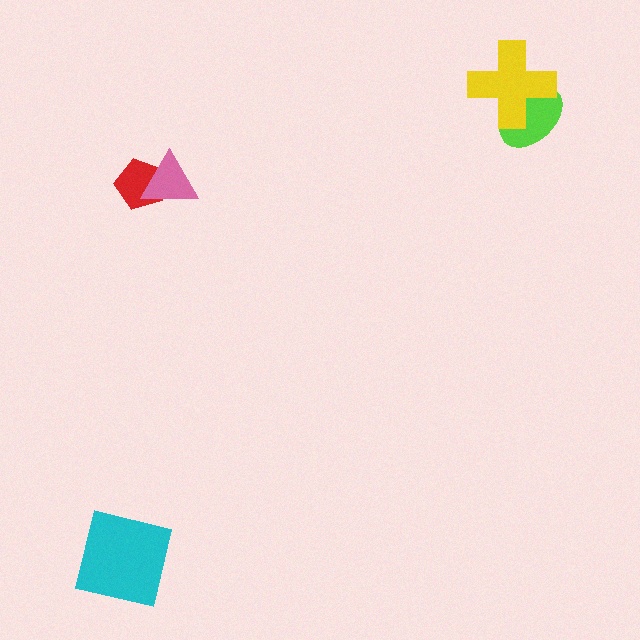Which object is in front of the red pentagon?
The pink triangle is in front of the red pentagon.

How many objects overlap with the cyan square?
0 objects overlap with the cyan square.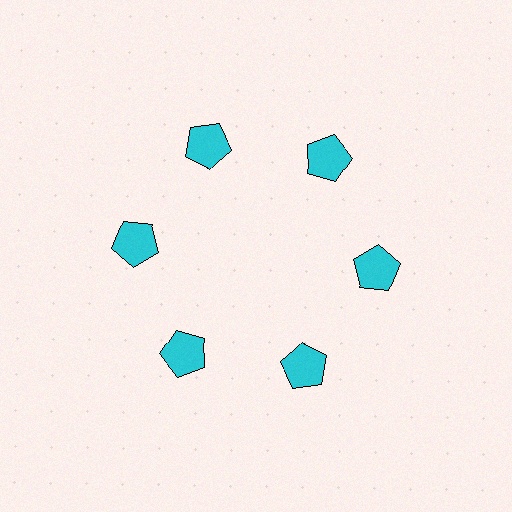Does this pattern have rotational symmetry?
Yes, this pattern has 6-fold rotational symmetry. It looks the same after rotating 60 degrees around the center.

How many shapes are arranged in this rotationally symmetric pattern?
There are 6 shapes, arranged in 6 groups of 1.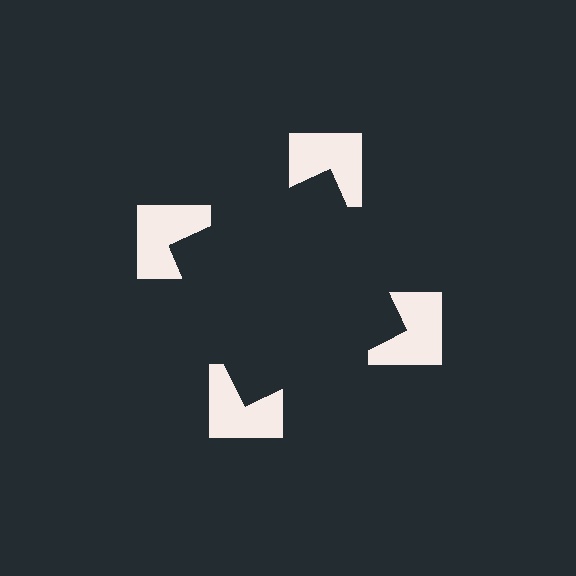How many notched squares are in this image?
There are 4 — one at each vertex of the illusory square.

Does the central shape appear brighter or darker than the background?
It typically appears slightly darker than the background, even though no actual brightness change is drawn.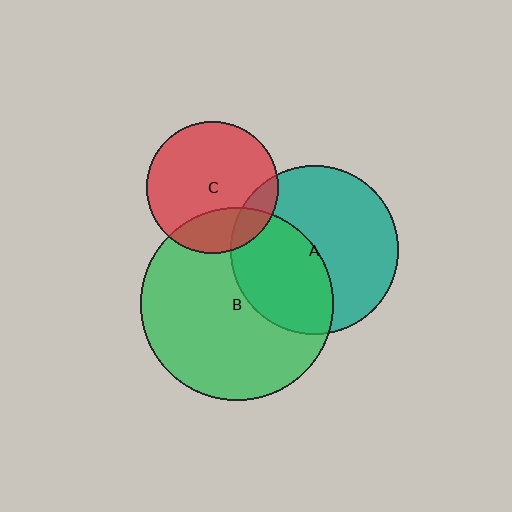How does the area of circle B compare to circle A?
Approximately 1.3 times.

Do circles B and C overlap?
Yes.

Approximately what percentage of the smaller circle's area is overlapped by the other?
Approximately 25%.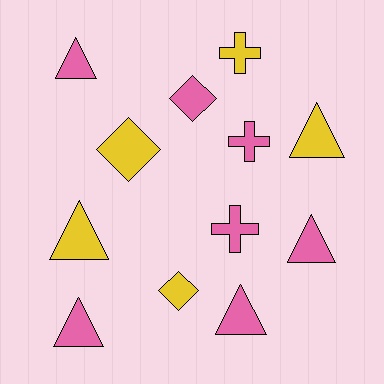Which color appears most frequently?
Pink, with 7 objects.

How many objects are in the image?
There are 12 objects.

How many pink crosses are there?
There are 2 pink crosses.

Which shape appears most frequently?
Triangle, with 6 objects.